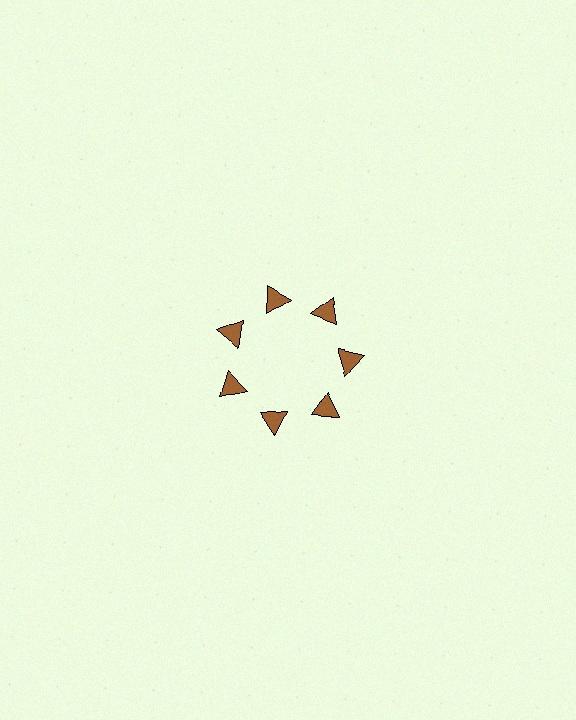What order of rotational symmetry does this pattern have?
This pattern has 7-fold rotational symmetry.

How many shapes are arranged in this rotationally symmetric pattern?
There are 7 shapes, arranged in 7 groups of 1.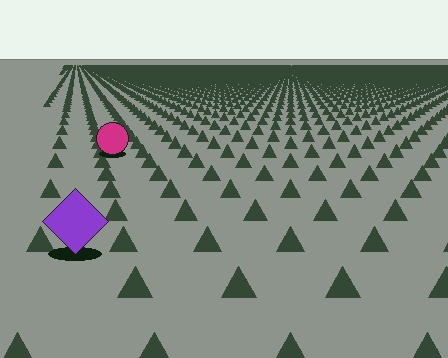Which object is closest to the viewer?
The purple diamond is closest. The texture marks near it are larger and more spread out.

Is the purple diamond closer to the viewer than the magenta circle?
Yes. The purple diamond is closer — you can tell from the texture gradient: the ground texture is coarser near it.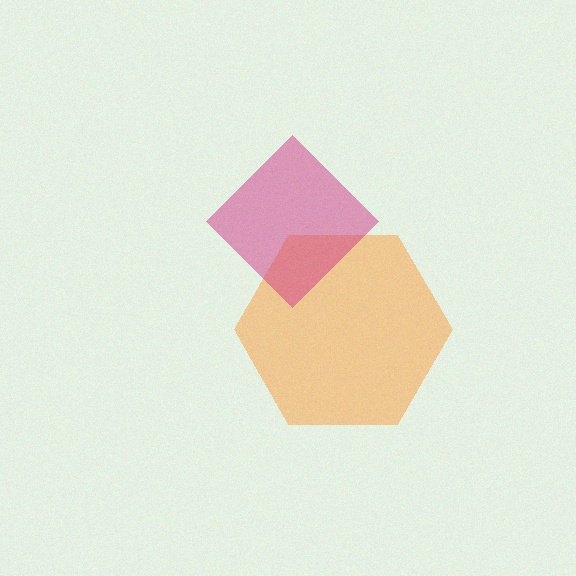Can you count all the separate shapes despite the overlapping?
Yes, there are 2 separate shapes.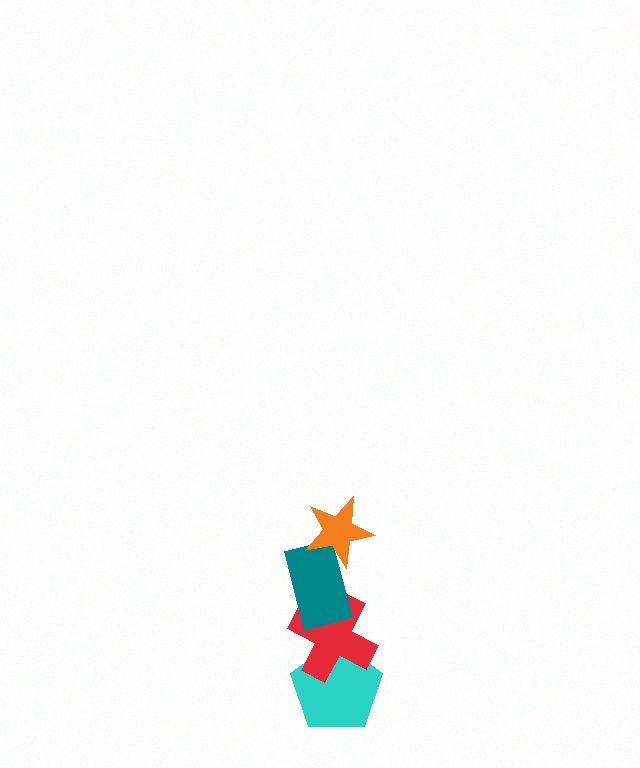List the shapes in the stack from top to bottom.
From top to bottom: the orange star, the teal rectangle, the red cross, the cyan pentagon.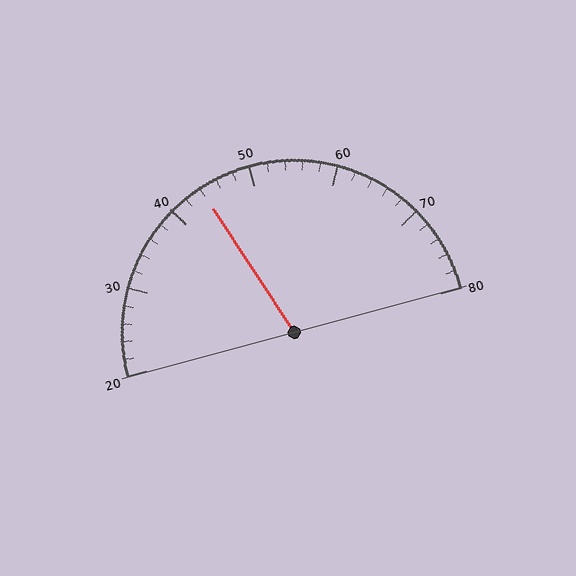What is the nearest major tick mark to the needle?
The nearest major tick mark is 40.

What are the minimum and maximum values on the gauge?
The gauge ranges from 20 to 80.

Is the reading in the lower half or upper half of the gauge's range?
The reading is in the lower half of the range (20 to 80).